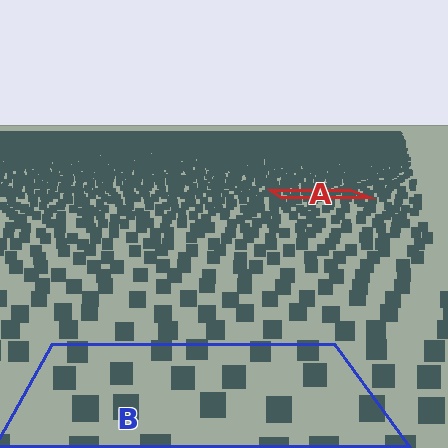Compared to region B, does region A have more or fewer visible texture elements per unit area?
Region A has more texture elements per unit area — they are packed more densely because it is farther away.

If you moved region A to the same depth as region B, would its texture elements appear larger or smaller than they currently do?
They would appear larger. At a closer depth, the same texture elements are projected at a bigger on-screen size.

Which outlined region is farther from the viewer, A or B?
Region A is farther from the viewer — the texture elements inside it appear smaller and more densely packed.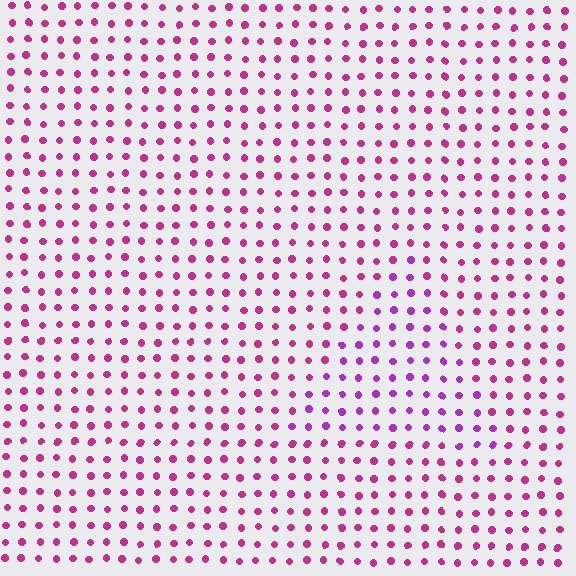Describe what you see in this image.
The image is filled with small magenta elements in a uniform arrangement. A triangle-shaped region is visible where the elements are tinted to a slightly different hue, forming a subtle color boundary.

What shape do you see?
I see a triangle.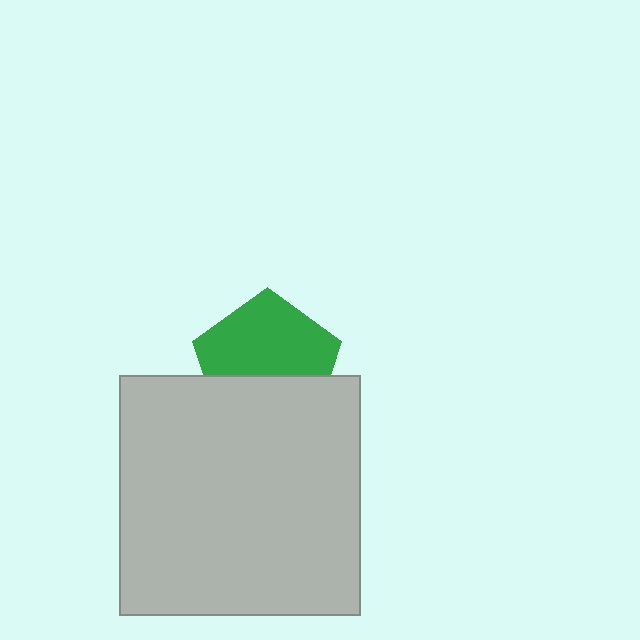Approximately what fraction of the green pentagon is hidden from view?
Roughly 40% of the green pentagon is hidden behind the light gray square.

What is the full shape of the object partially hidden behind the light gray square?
The partially hidden object is a green pentagon.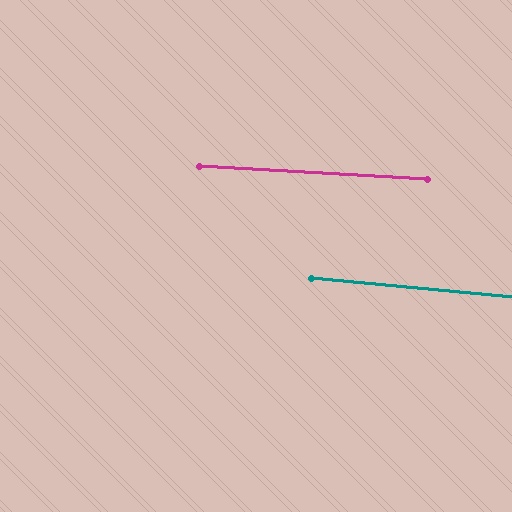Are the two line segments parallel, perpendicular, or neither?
Parallel — their directions differ by only 1.9°.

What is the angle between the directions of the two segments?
Approximately 2 degrees.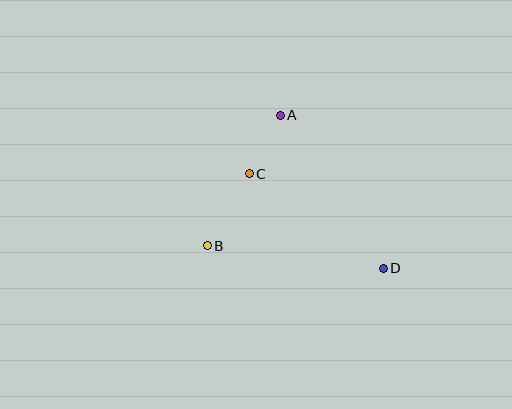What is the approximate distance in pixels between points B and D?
The distance between B and D is approximately 177 pixels.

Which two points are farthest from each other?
Points A and D are farthest from each other.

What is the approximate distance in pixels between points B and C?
The distance between B and C is approximately 83 pixels.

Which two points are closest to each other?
Points A and C are closest to each other.